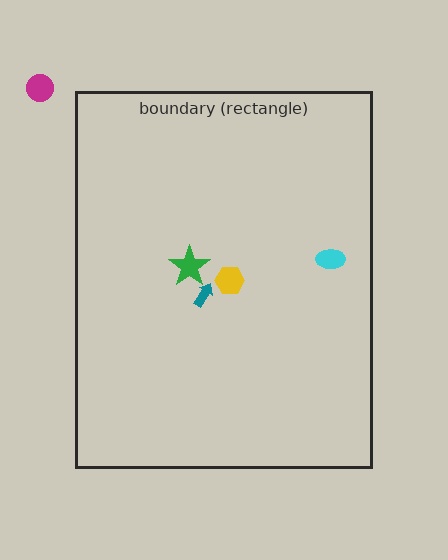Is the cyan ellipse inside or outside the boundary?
Inside.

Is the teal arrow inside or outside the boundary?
Inside.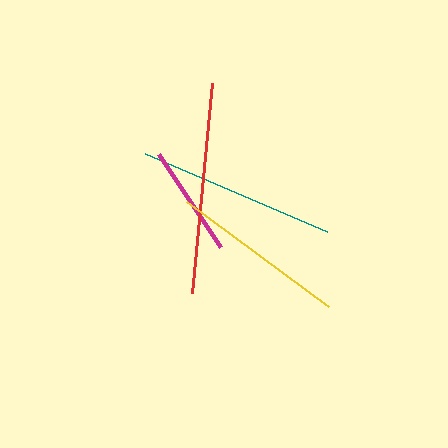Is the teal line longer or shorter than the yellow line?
The teal line is longer than the yellow line.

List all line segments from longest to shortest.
From longest to shortest: red, teal, yellow, magenta.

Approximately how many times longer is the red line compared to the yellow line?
The red line is approximately 1.2 times the length of the yellow line.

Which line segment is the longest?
The red line is the longest at approximately 212 pixels.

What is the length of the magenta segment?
The magenta segment is approximately 112 pixels long.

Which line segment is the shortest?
The magenta line is the shortest at approximately 112 pixels.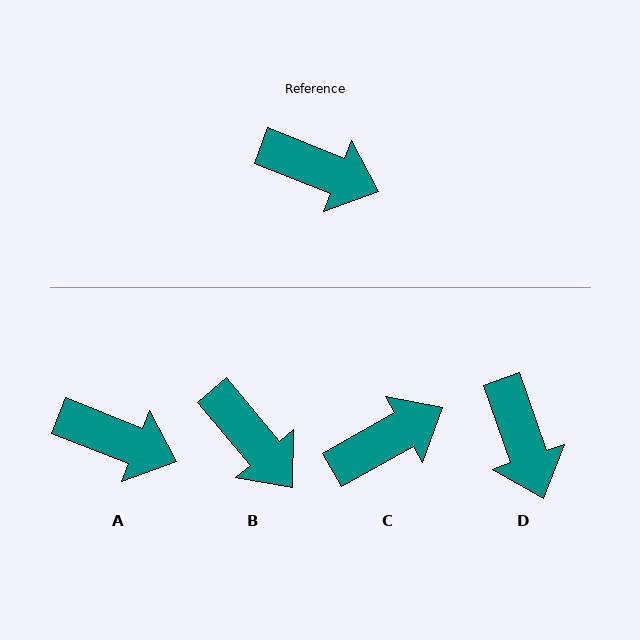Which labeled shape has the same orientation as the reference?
A.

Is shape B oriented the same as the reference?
No, it is off by about 29 degrees.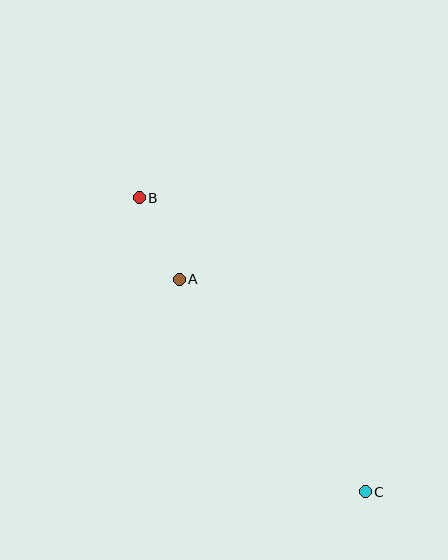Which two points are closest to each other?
Points A and B are closest to each other.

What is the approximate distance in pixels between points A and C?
The distance between A and C is approximately 283 pixels.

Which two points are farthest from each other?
Points B and C are farthest from each other.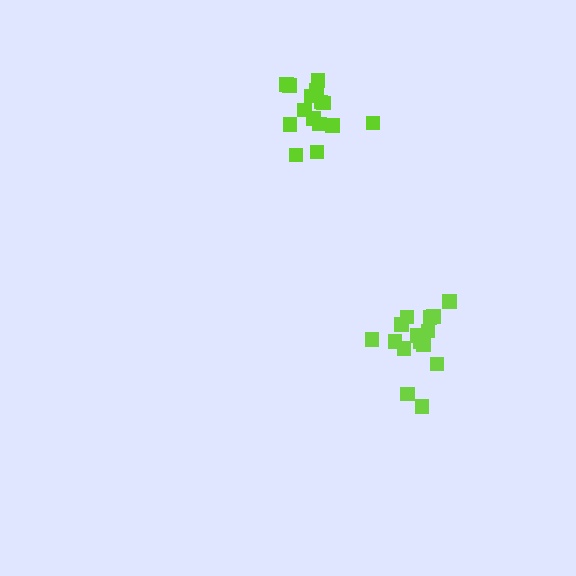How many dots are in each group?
Group 1: 15 dots, Group 2: 16 dots (31 total).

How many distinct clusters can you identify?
There are 2 distinct clusters.